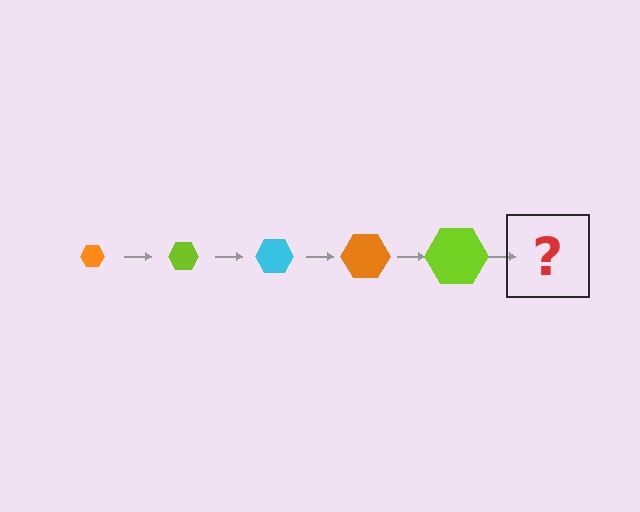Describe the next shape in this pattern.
It should be a cyan hexagon, larger than the previous one.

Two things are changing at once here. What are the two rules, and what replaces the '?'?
The two rules are that the hexagon grows larger each step and the color cycles through orange, lime, and cyan. The '?' should be a cyan hexagon, larger than the previous one.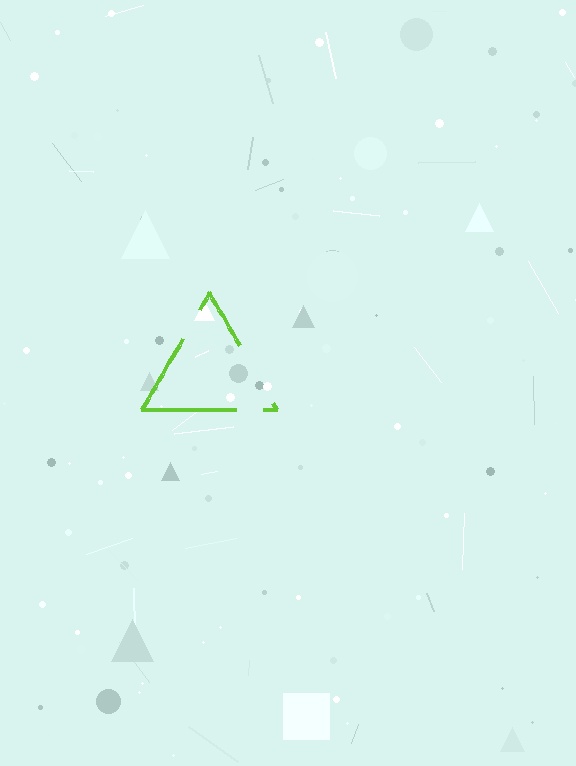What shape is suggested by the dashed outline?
The dashed outline suggests a triangle.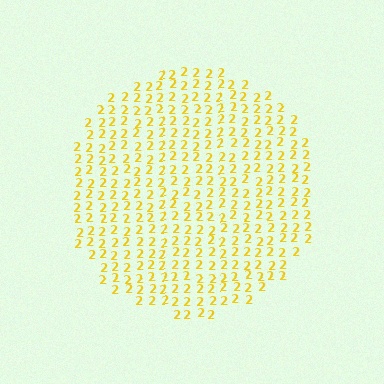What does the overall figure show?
The overall figure shows a circle.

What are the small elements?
The small elements are digit 2's.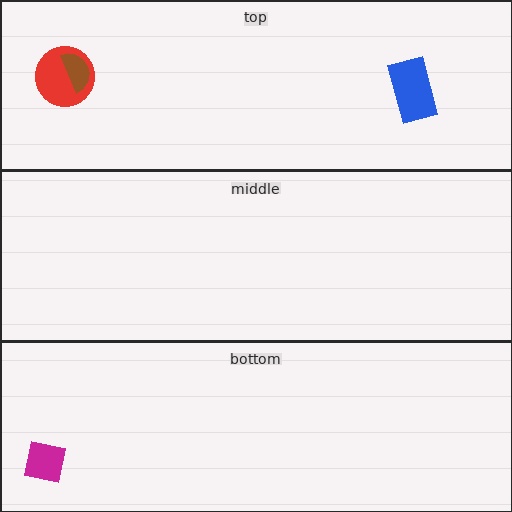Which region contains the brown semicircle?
The top region.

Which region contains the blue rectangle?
The top region.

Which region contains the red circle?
The top region.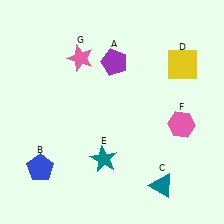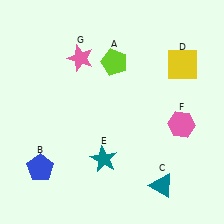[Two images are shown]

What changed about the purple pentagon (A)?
In Image 1, A is purple. In Image 2, it changed to lime.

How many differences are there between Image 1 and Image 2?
There is 1 difference between the two images.